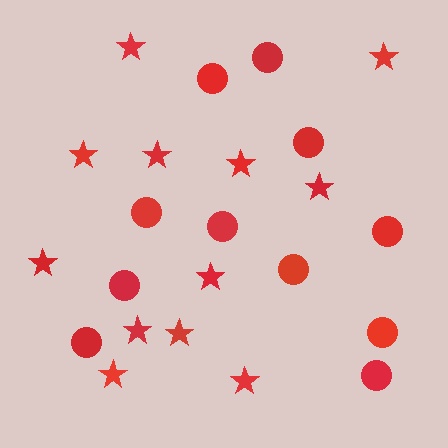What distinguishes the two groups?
There are 2 groups: one group of circles (11) and one group of stars (12).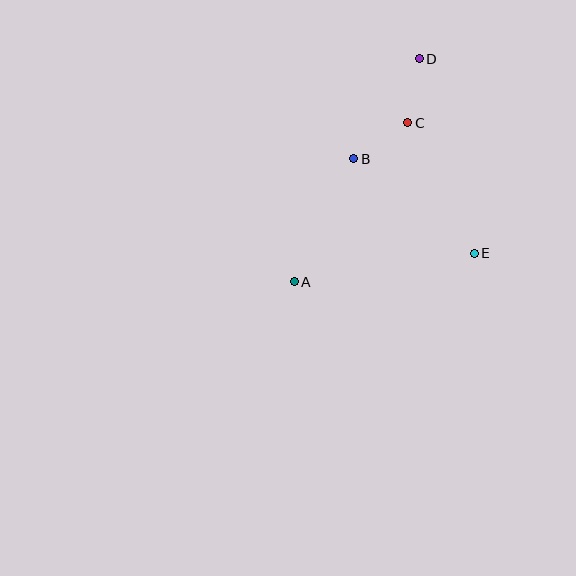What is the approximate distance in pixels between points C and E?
The distance between C and E is approximately 147 pixels.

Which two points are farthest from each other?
Points A and D are farthest from each other.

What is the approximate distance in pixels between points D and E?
The distance between D and E is approximately 202 pixels.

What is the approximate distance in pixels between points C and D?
The distance between C and D is approximately 65 pixels.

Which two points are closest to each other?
Points B and C are closest to each other.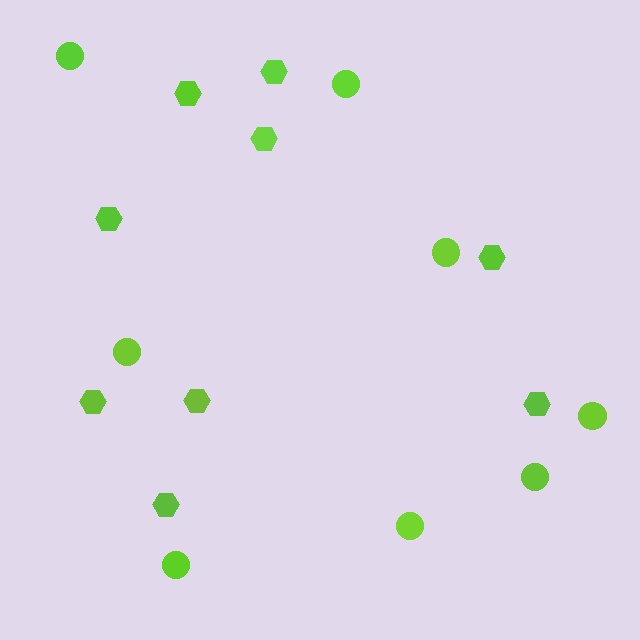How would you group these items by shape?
There are 2 groups: one group of circles (8) and one group of hexagons (9).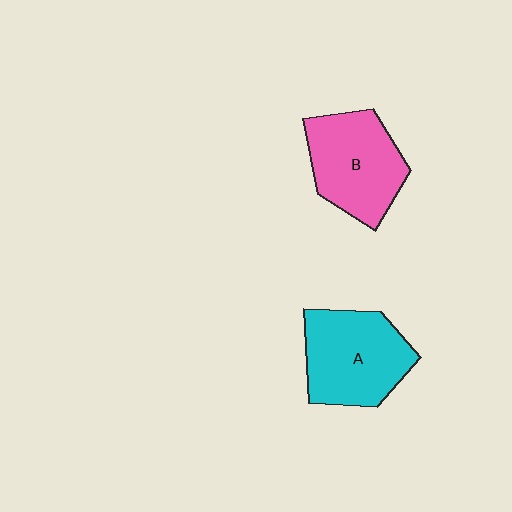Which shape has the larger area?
Shape A (cyan).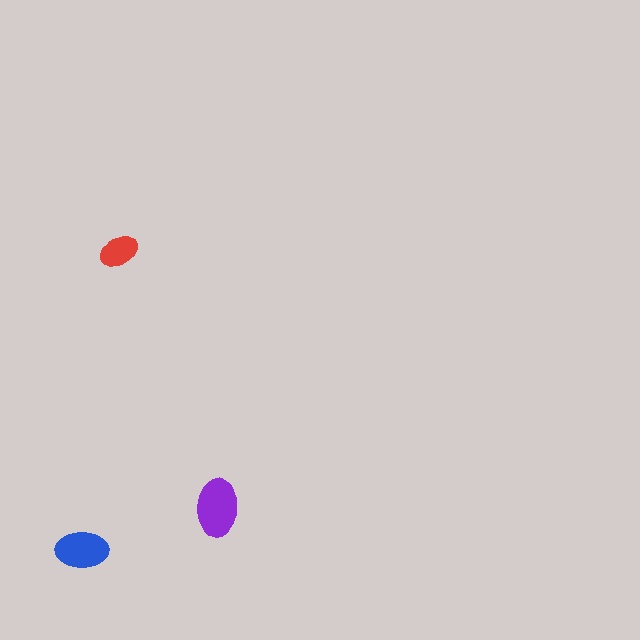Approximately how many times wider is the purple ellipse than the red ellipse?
About 1.5 times wider.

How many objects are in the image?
There are 3 objects in the image.